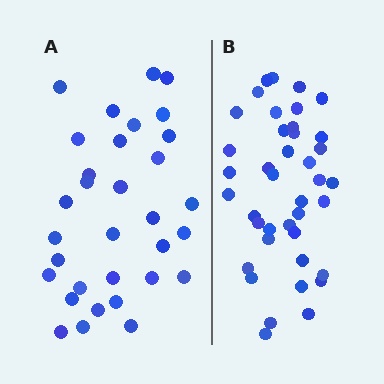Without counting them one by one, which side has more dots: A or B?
Region B (the right region) has more dots.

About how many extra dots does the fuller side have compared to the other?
Region B has roughly 8 or so more dots than region A.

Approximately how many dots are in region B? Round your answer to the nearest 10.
About 40 dots.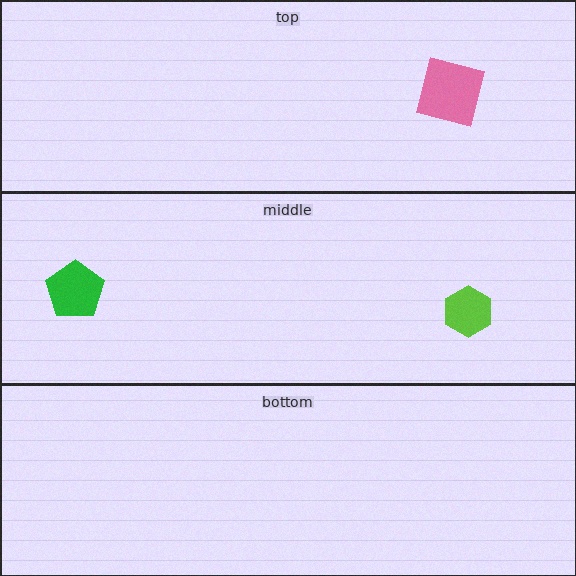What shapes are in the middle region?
The lime hexagon, the green pentagon.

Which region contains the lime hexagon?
The middle region.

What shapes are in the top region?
The pink square.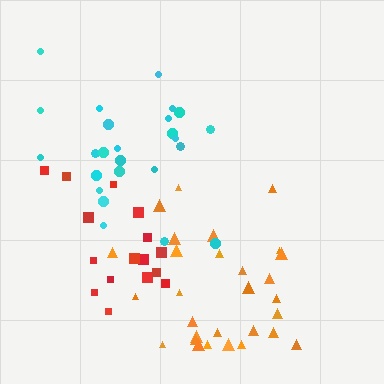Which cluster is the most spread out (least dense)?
Red.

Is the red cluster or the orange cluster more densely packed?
Orange.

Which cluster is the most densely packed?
Cyan.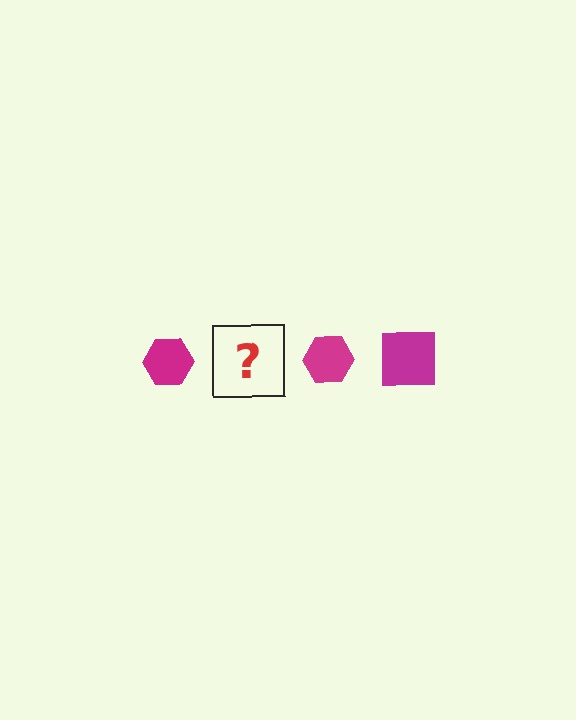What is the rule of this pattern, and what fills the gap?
The rule is that the pattern cycles through hexagon, square shapes in magenta. The gap should be filled with a magenta square.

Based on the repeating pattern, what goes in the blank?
The blank should be a magenta square.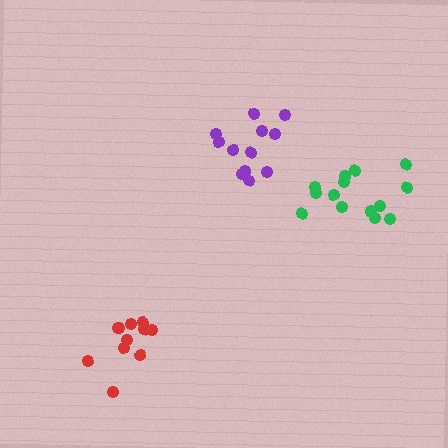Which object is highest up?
The purple cluster is topmost.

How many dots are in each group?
Group 1: 12 dots, Group 2: 10 dots, Group 3: 14 dots (36 total).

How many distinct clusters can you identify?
There are 3 distinct clusters.